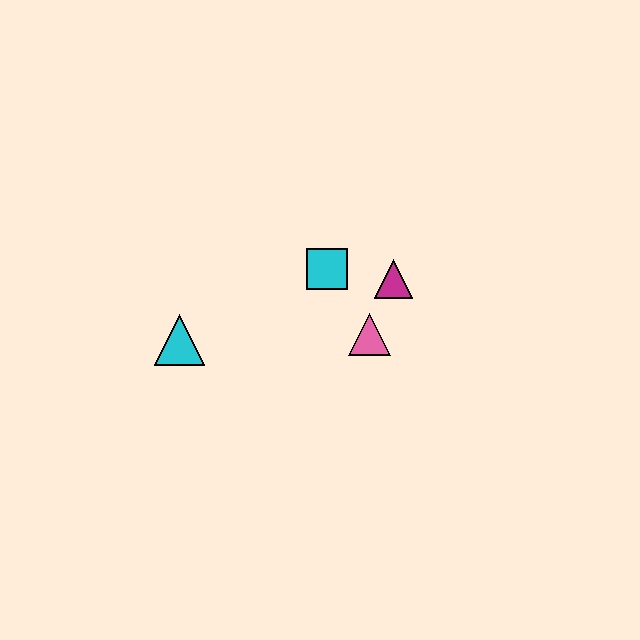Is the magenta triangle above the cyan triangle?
Yes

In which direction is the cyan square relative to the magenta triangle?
The cyan square is to the left of the magenta triangle.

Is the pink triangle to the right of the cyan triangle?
Yes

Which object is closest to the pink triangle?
The magenta triangle is closest to the pink triangle.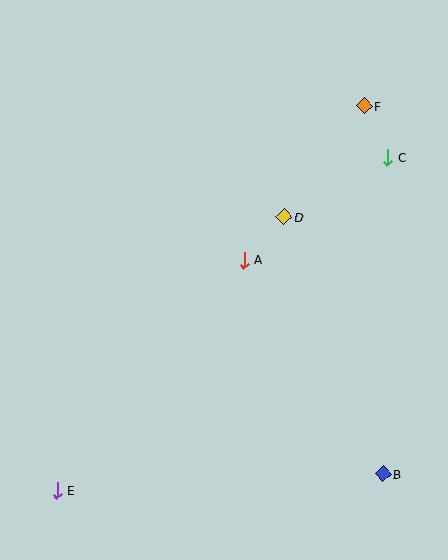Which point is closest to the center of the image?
Point A at (244, 260) is closest to the center.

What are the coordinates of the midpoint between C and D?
The midpoint between C and D is at (336, 187).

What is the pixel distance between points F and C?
The distance between F and C is 56 pixels.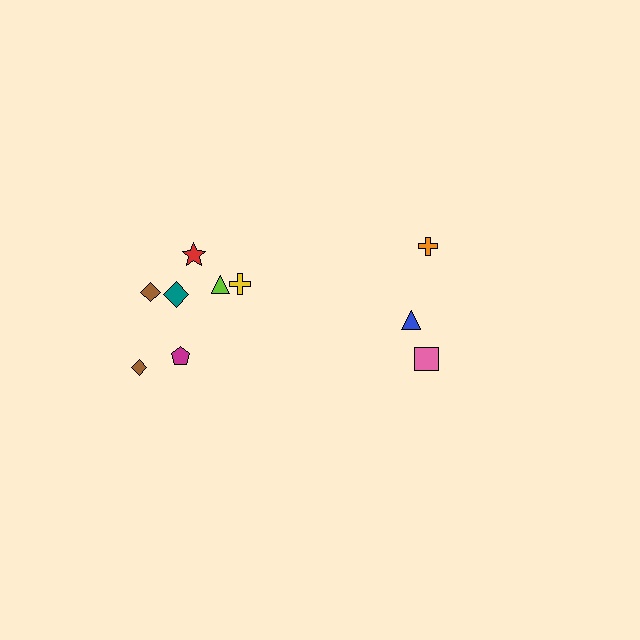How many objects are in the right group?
There are 3 objects.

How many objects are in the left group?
There are 7 objects.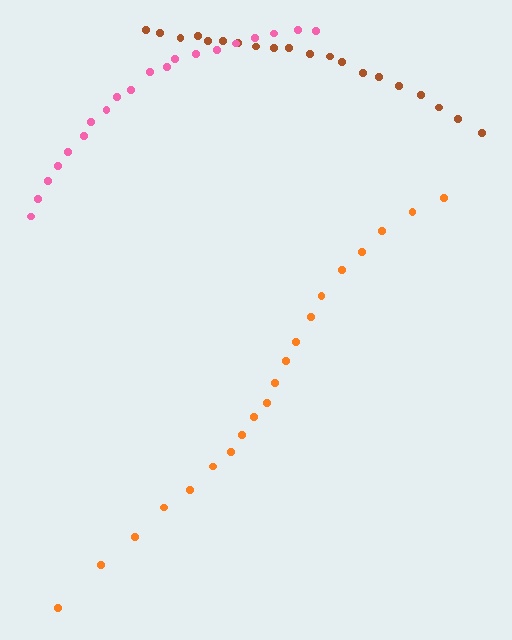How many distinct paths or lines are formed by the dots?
There are 3 distinct paths.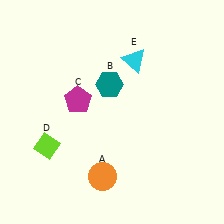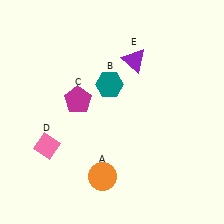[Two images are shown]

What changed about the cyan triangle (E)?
In Image 1, E is cyan. In Image 2, it changed to purple.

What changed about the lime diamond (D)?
In Image 1, D is lime. In Image 2, it changed to pink.